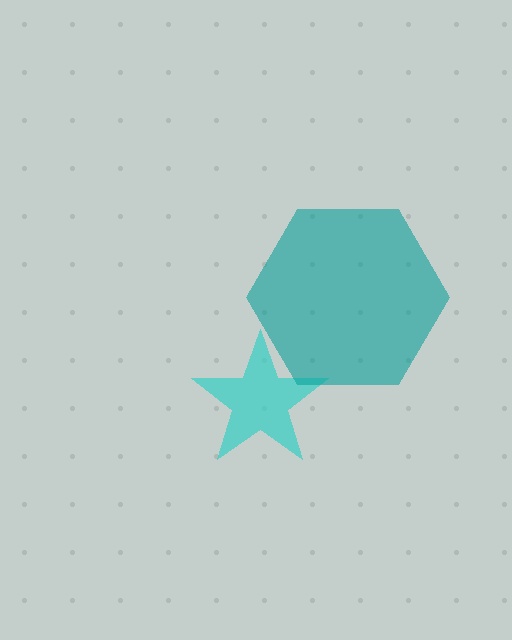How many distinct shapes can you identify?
There are 2 distinct shapes: a cyan star, a teal hexagon.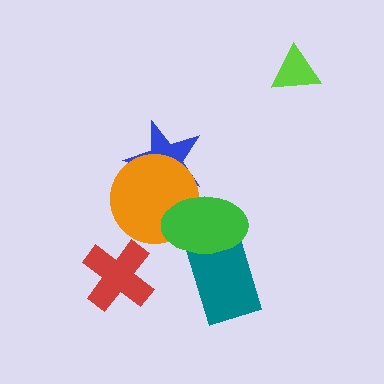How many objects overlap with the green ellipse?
3 objects overlap with the green ellipse.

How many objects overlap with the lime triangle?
0 objects overlap with the lime triangle.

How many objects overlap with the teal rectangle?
1 object overlaps with the teal rectangle.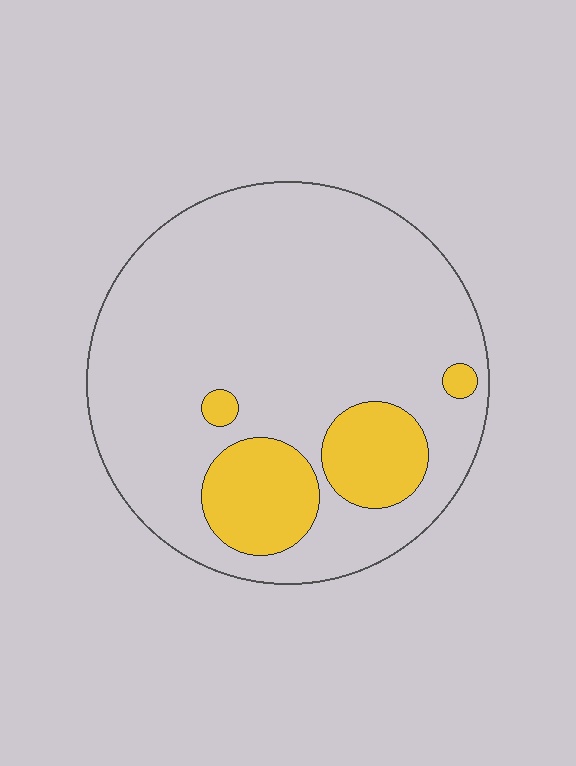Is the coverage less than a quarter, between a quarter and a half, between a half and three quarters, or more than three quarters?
Less than a quarter.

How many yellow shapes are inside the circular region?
4.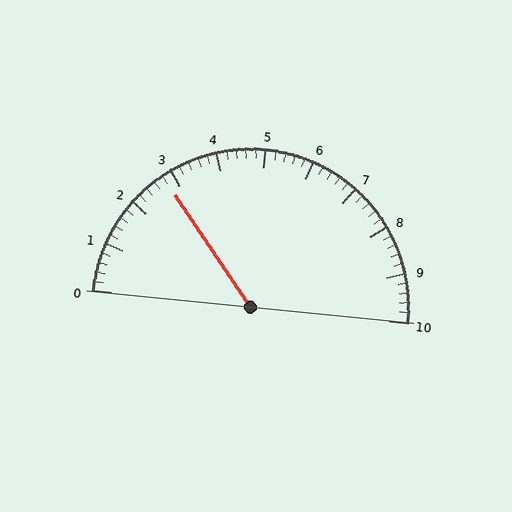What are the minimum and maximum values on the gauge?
The gauge ranges from 0 to 10.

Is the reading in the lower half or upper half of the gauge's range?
The reading is in the lower half of the range (0 to 10).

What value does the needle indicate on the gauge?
The needle indicates approximately 2.8.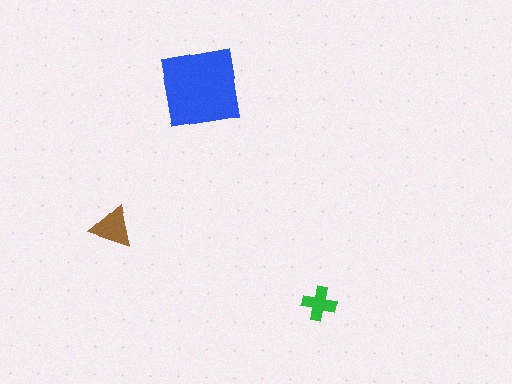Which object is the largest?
The blue square.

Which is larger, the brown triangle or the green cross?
The brown triangle.